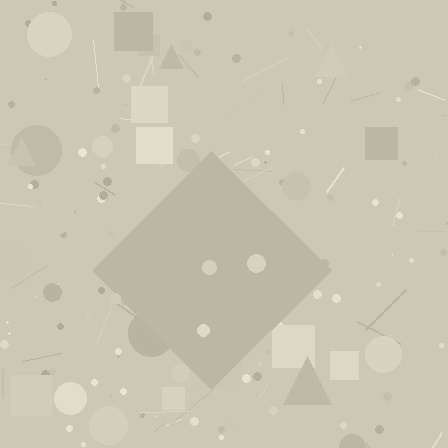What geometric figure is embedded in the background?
A diamond is embedded in the background.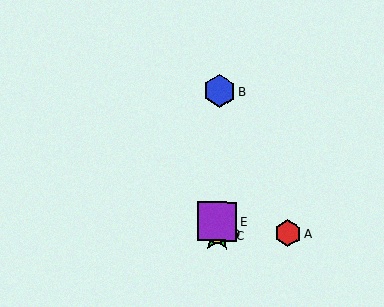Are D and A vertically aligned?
No, D is at x≈217 and A is at x≈288.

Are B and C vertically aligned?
Yes, both are at x≈219.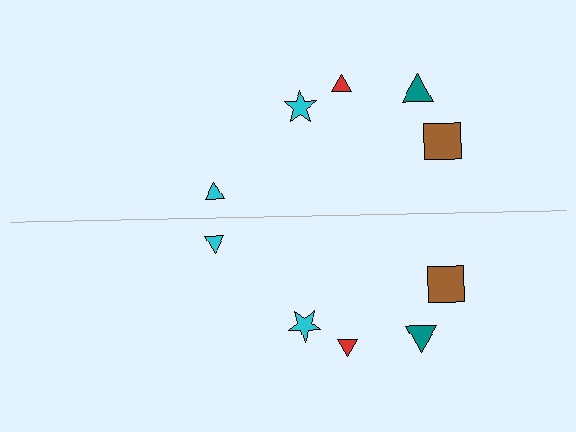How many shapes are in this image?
There are 10 shapes in this image.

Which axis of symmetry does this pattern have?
The pattern has a horizontal axis of symmetry running through the center of the image.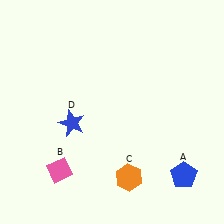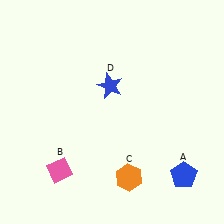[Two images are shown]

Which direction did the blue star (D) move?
The blue star (D) moved right.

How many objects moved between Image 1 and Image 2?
1 object moved between the two images.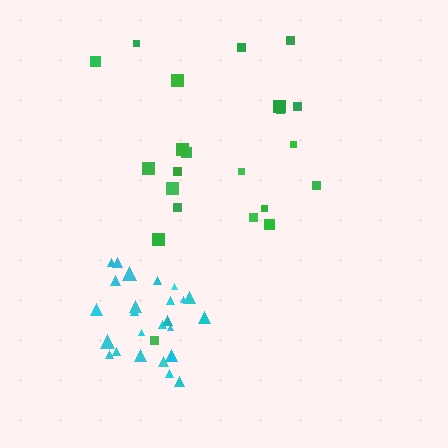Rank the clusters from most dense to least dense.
cyan, green.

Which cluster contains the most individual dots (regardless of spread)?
Cyan (26).